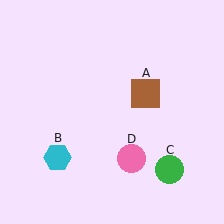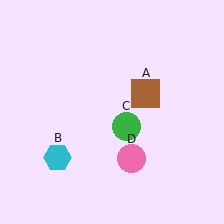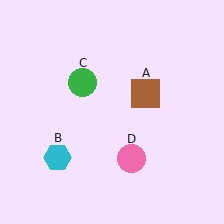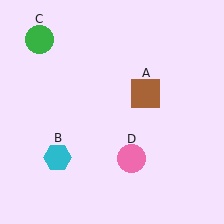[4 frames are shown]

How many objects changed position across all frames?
1 object changed position: green circle (object C).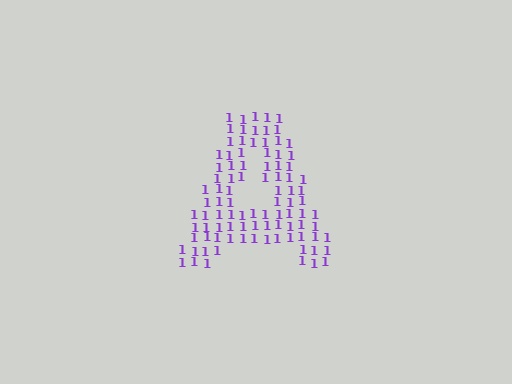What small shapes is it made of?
It is made of small digit 1's.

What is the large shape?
The large shape is the letter A.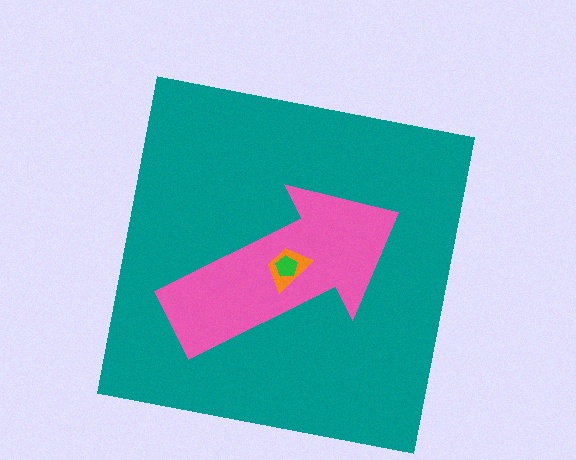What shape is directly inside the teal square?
The pink arrow.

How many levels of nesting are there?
4.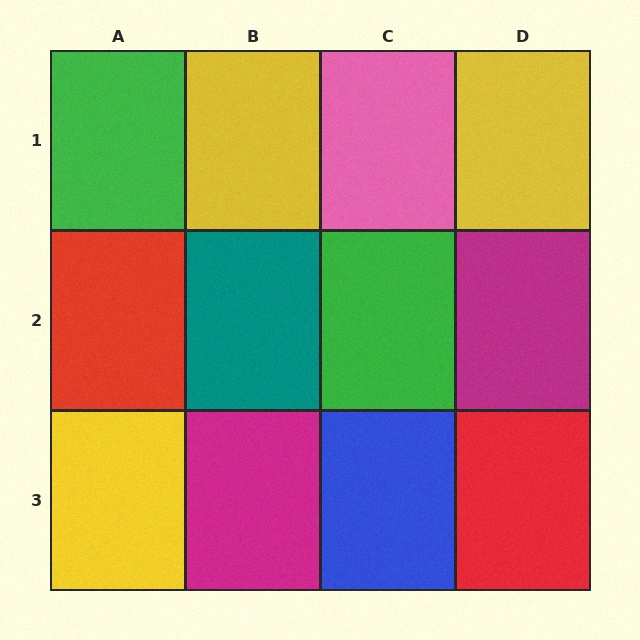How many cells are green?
2 cells are green.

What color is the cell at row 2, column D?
Magenta.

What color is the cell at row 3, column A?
Yellow.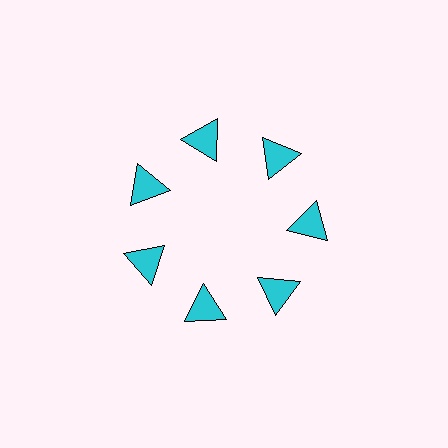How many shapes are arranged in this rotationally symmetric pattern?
There are 7 shapes, arranged in 7 groups of 1.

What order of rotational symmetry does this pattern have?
This pattern has 7-fold rotational symmetry.